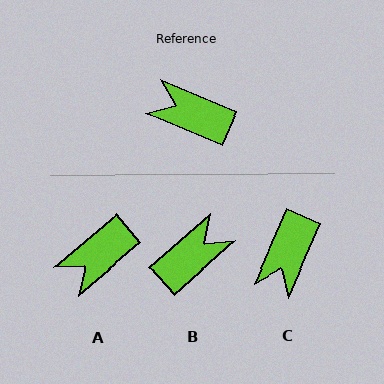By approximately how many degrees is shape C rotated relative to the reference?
Approximately 90 degrees counter-clockwise.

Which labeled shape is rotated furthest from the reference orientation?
B, about 115 degrees away.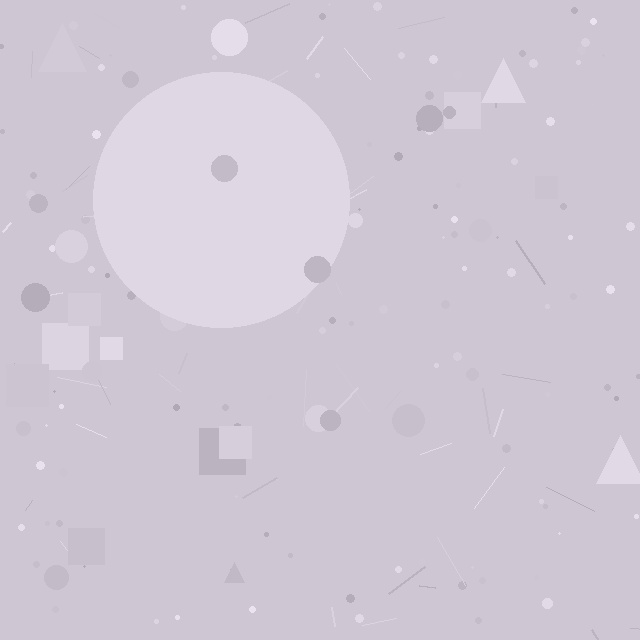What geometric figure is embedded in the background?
A circle is embedded in the background.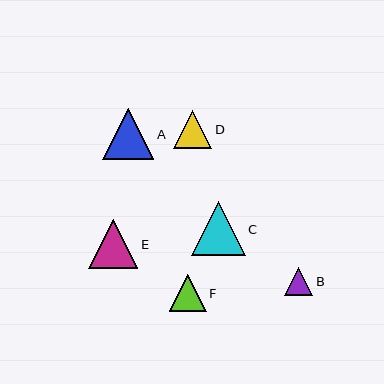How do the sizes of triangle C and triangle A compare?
Triangle C and triangle A are approximately the same size.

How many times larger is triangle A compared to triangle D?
Triangle A is approximately 1.3 times the size of triangle D.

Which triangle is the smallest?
Triangle B is the smallest with a size of approximately 28 pixels.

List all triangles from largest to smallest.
From largest to smallest: C, A, E, D, F, B.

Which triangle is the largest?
Triangle C is the largest with a size of approximately 54 pixels.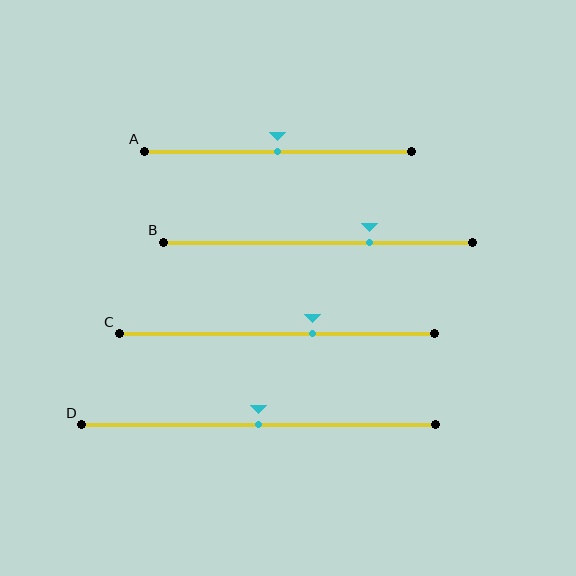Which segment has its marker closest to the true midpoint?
Segment A has its marker closest to the true midpoint.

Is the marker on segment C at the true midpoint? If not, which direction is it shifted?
No, the marker on segment C is shifted to the right by about 11% of the segment length.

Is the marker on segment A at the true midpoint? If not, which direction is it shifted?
Yes, the marker on segment A is at the true midpoint.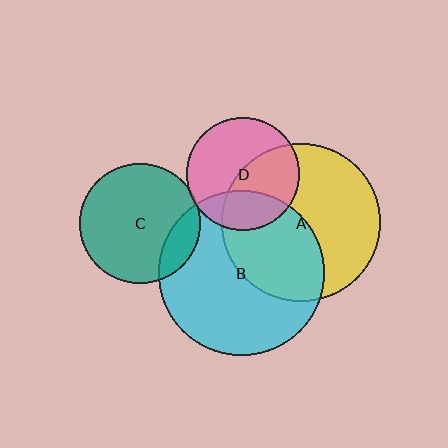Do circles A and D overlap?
Yes.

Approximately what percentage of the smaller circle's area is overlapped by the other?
Approximately 45%.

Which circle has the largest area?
Circle B (cyan).